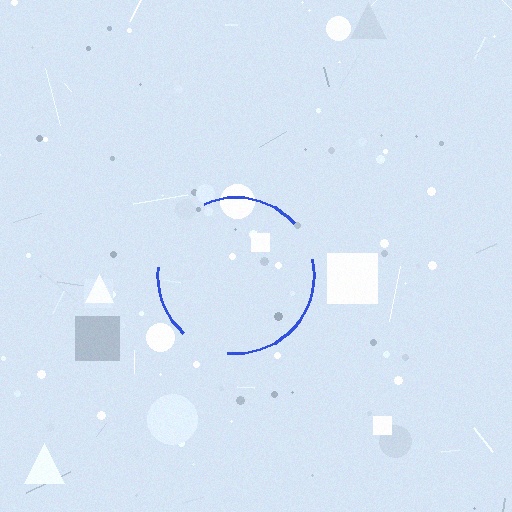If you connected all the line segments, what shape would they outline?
They would outline a circle.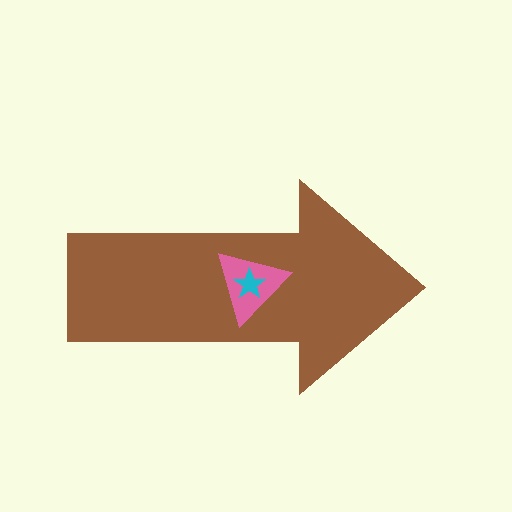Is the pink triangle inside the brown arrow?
Yes.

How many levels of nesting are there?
3.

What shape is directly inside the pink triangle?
The cyan star.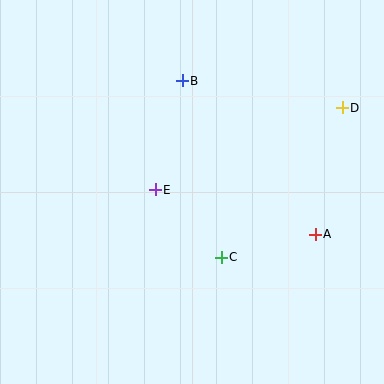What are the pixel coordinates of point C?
Point C is at (221, 257).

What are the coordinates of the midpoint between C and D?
The midpoint between C and D is at (282, 182).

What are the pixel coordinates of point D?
Point D is at (342, 108).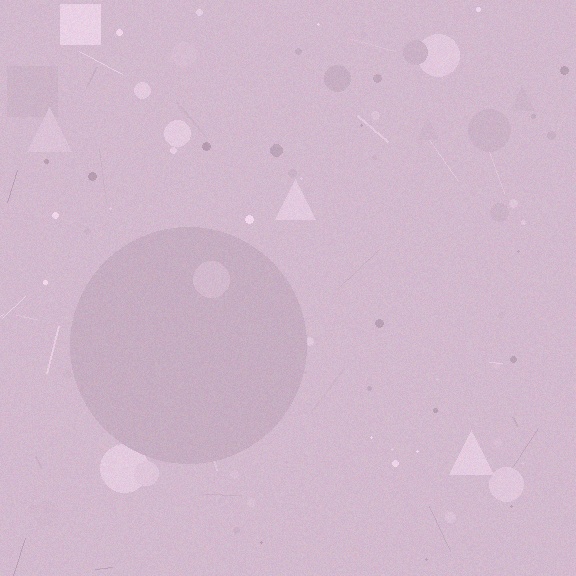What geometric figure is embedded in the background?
A circle is embedded in the background.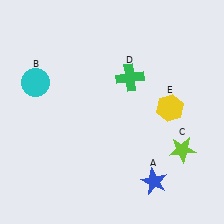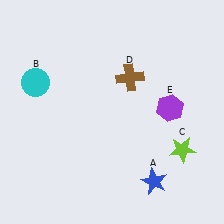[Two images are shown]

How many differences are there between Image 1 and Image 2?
There are 2 differences between the two images.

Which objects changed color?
D changed from green to brown. E changed from yellow to purple.